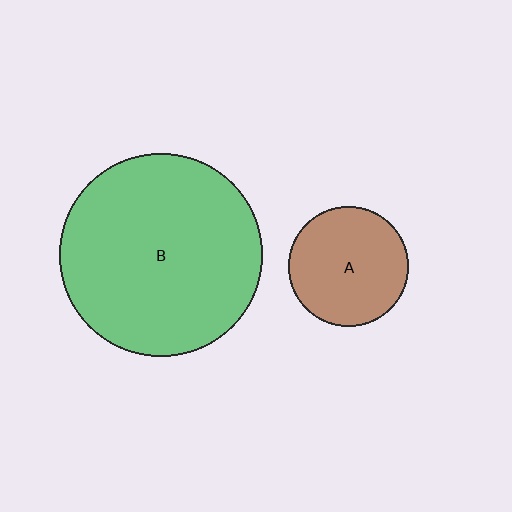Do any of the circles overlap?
No, none of the circles overlap.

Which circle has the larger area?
Circle B (green).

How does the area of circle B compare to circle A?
Approximately 2.8 times.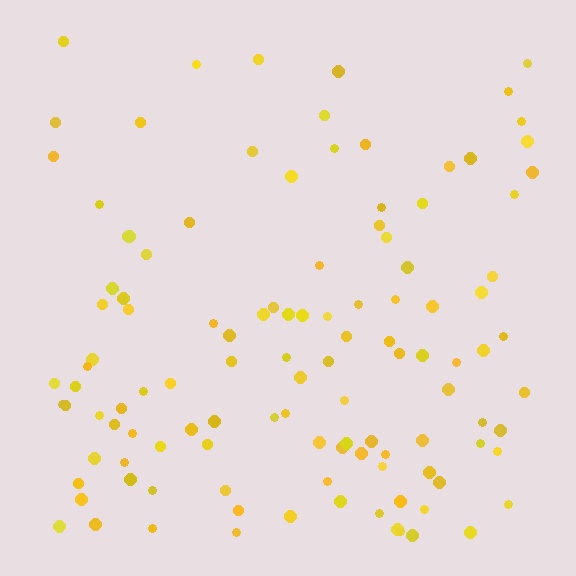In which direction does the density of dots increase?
From top to bottom, with the bottom side densest.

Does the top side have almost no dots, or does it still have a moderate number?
Still a moderate number, just noticeably fewer than the bottom.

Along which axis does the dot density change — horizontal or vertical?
Vertical.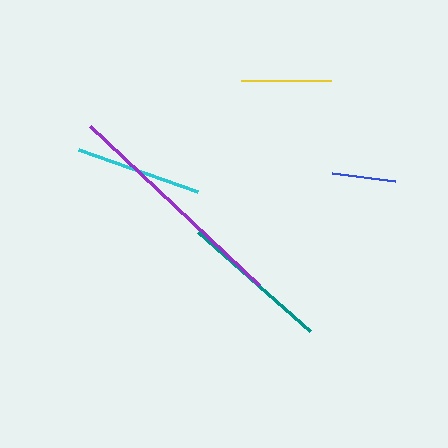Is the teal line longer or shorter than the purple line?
The purple line is longer than the teal line.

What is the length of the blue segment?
The blue segment is approximately 64 pixels long.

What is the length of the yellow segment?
The yellow segment is approximately 90 pixels long.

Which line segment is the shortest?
The blue line is the shortest at approximately 64 pixels.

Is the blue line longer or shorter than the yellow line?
The yellow line is longer than the blue line.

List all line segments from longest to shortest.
From longest to shortest: purple, teal, cyan, yellow, blue.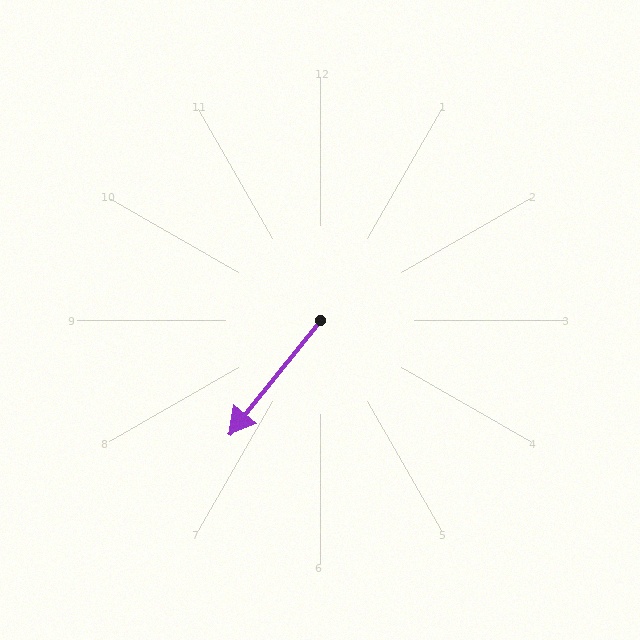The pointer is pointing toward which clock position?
Roughly 7 o'clock.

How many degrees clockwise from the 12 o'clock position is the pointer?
Approximately 218 degrees.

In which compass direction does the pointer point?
Southwest.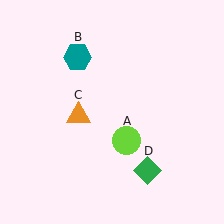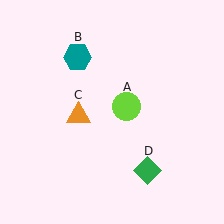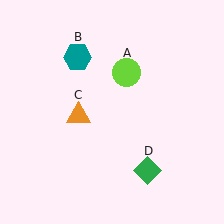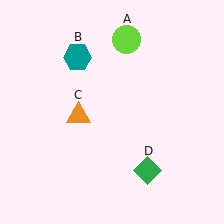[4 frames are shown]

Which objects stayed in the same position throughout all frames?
Teal hexagon (object B) and orange triangle (object C) and green diamond (object D) remained stationary.